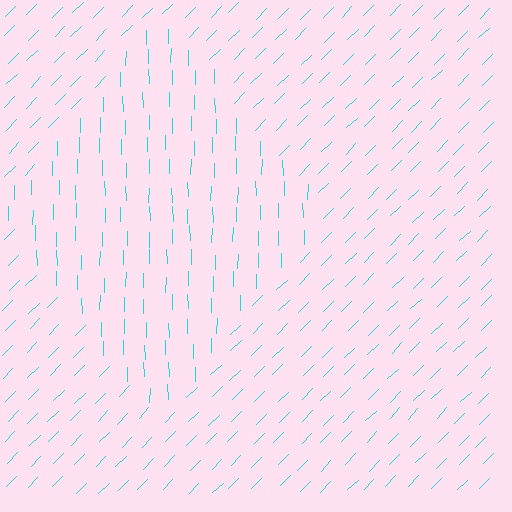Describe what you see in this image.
The image is filled with small cyan line segments. A diamond region in the image has lines oriented differently from the surrounding lines, creating a visible texture boundary.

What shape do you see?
I see a diamond.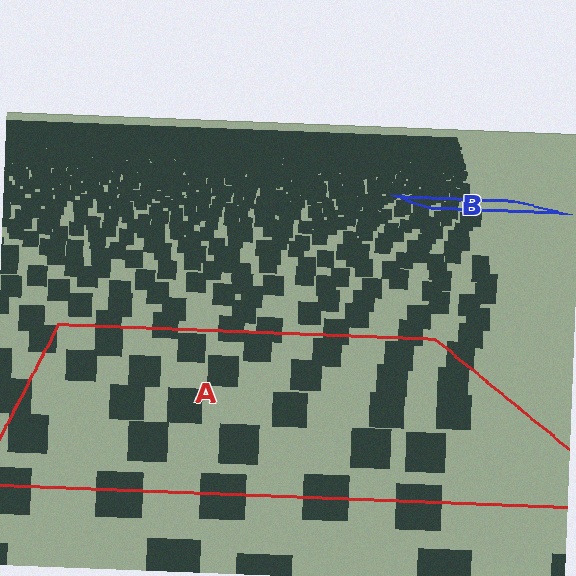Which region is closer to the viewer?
Region A is closer. The texture elements there are larger and more spread out.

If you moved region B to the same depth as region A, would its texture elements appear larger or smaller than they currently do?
They would appear larger. At a closer depth, the same texture elements are projected at a bigger on-screen size.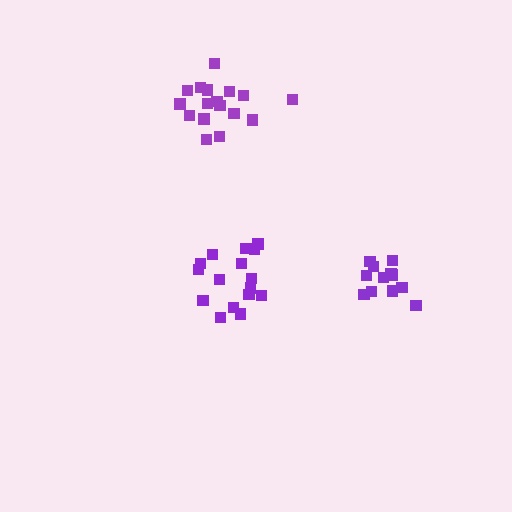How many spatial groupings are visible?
There are 3 spatial groupings.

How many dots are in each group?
Group 1: 16 dots, Group 2: 17 dots, Group 3: 12 dots (45 total).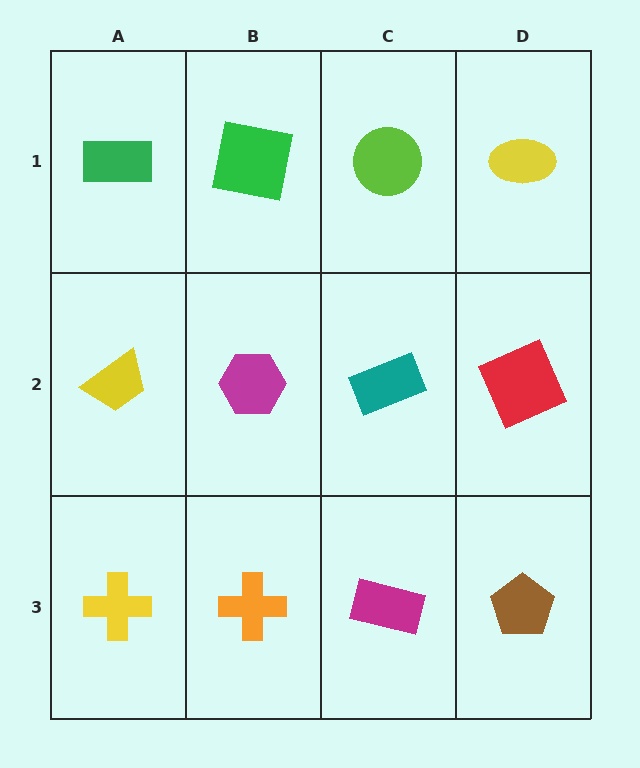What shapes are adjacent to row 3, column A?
A yellow trapezoid (row 2, column A), an orange cross (row 3, column B).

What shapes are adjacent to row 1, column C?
A teal rectangle (row 2, column C), a green square (row 1, column B), a yellow ellipse (row 1, column D).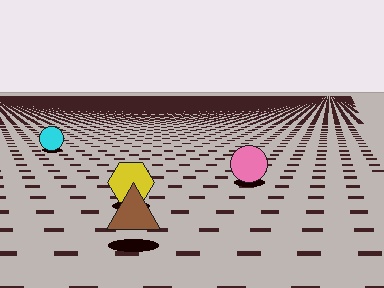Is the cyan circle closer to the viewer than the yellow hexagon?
No. The yellow hexagon is closer — you can tell from the texture gradient: the ground texture is coarser near it.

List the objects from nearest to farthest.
From nearest to farthest: the brown triangle, the yellow hexagon, the pink circle, the cyan circle.